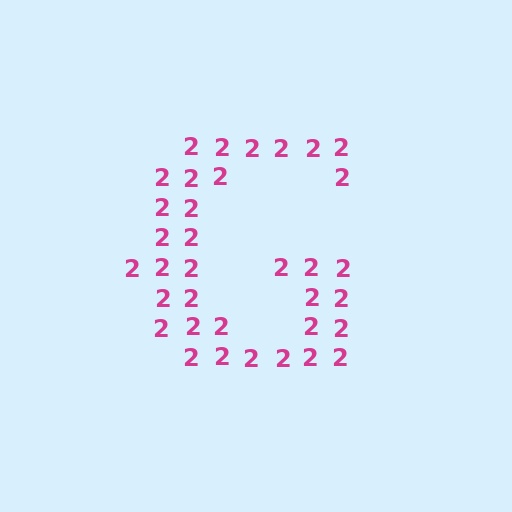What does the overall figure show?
The overall figure shows the letter G.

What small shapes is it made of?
It is made of small digit 2's.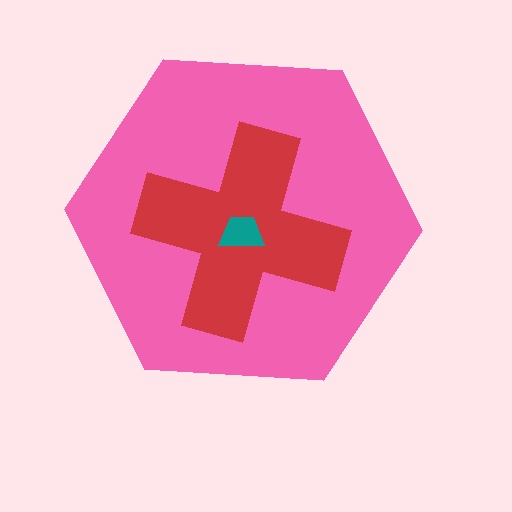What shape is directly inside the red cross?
The teal trapezoid.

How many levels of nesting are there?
3.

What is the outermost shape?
The pink hexagon.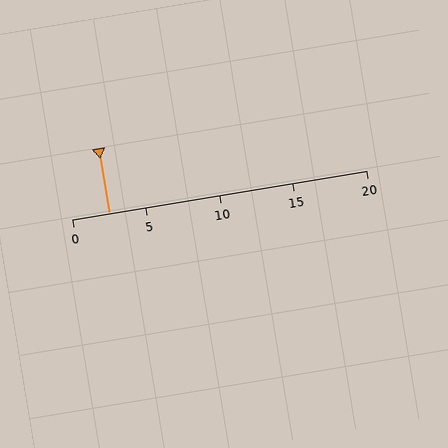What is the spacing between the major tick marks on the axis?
The major ticks are spaced 5 apart.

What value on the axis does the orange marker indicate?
The marker indicates approximately 2.5.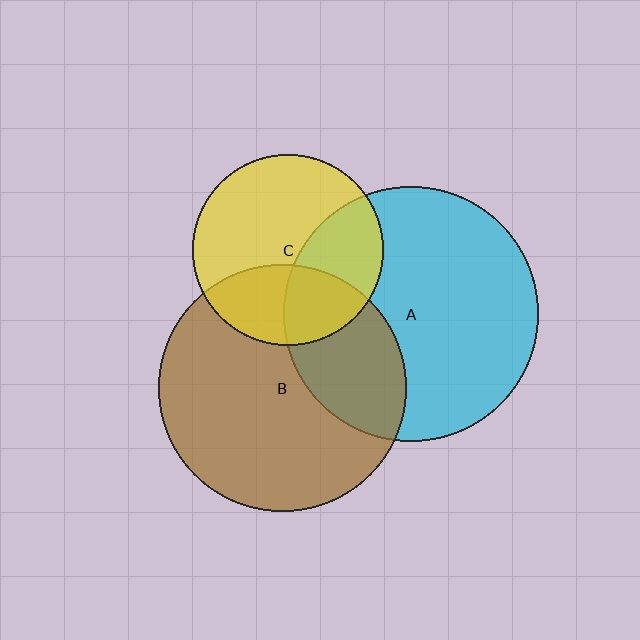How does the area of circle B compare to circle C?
Approximately 1.7 times.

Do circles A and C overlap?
Yes.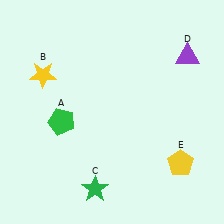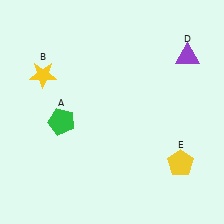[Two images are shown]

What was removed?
The green star (C) was removed in Image 2.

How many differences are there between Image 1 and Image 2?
There is 1 difference between the two images.